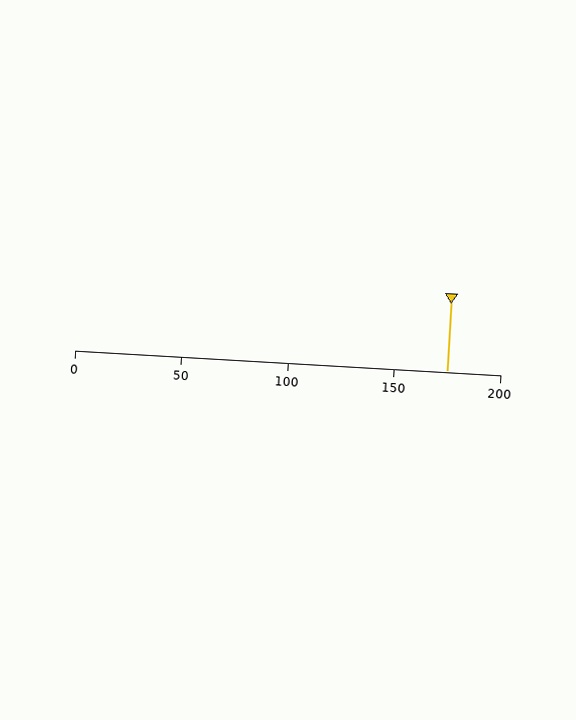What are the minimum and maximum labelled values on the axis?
The axis runs from 0 to 200.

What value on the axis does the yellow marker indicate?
The marker indicates approximately 175.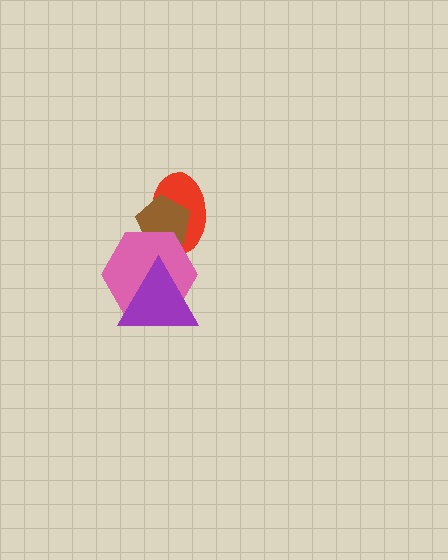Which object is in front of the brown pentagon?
The pink hexagon is in front of the brown pentagon.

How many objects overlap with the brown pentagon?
2 objects overlap with the brown pentagon.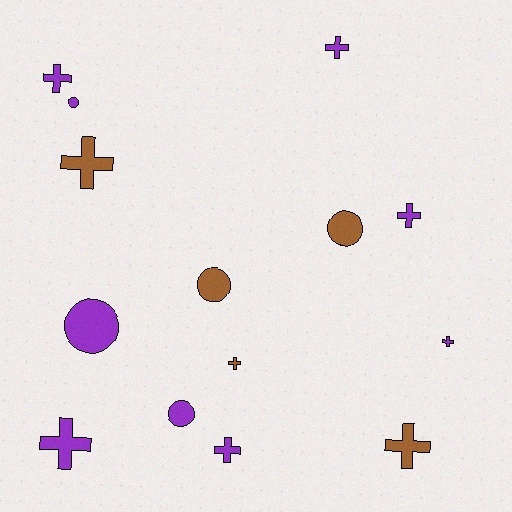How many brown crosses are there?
There are 3 brown crosses.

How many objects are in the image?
There are 14 objects.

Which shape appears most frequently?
Cross, with 9 objects.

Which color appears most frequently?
Purple, with 9 objects.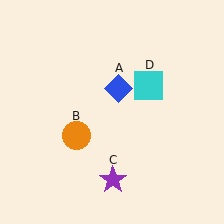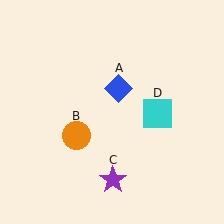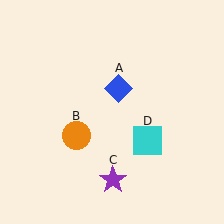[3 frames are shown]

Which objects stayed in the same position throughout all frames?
Blue diamond (object A) and orange circle (object B) and purple star (object C) remained stationary.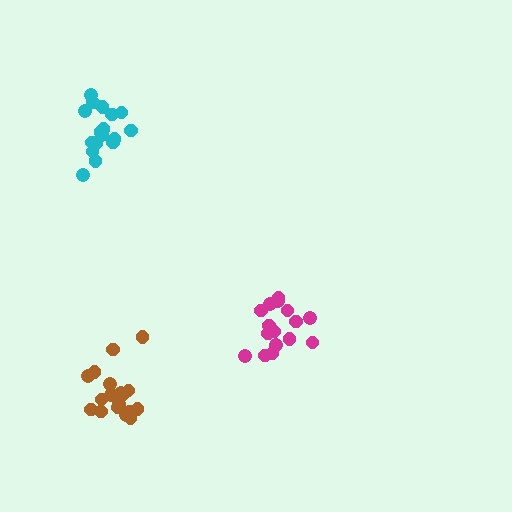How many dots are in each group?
Group 1: 18 dots, Group 2: 17 dots, Group 3: 16 dots (51 total).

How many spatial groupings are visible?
There are 3 spatial groupings.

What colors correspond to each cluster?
The clusters are colored: brown, cyan, magenta.